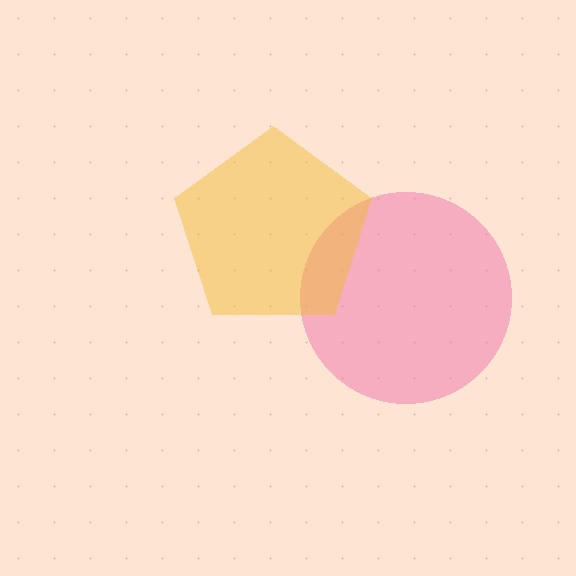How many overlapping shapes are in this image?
There are 2 overlapping shapes in the image.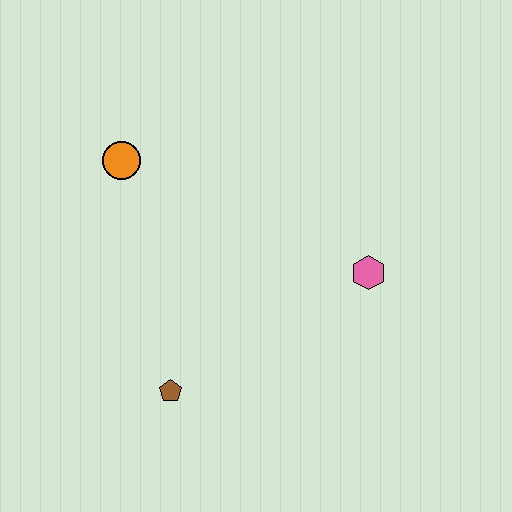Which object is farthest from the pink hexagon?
The orange circle is farthest from the pink hexagon.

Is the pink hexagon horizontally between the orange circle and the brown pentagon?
No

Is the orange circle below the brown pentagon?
No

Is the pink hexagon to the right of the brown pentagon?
Yes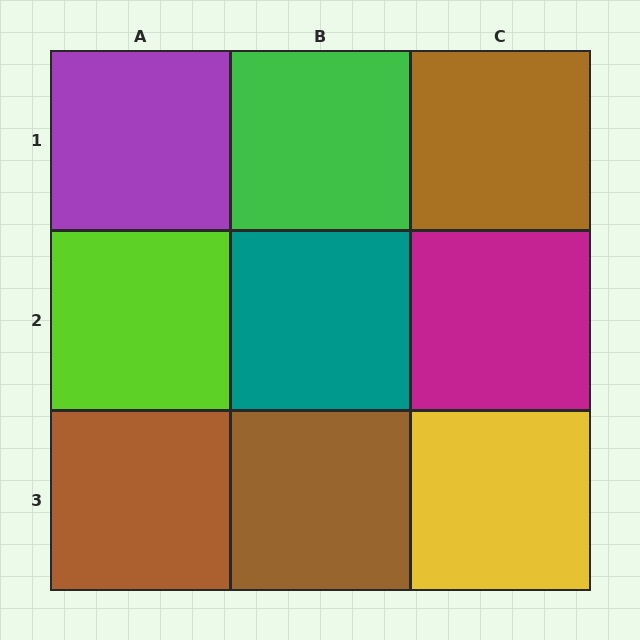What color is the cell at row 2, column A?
Lime.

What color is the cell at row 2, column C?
Magenta.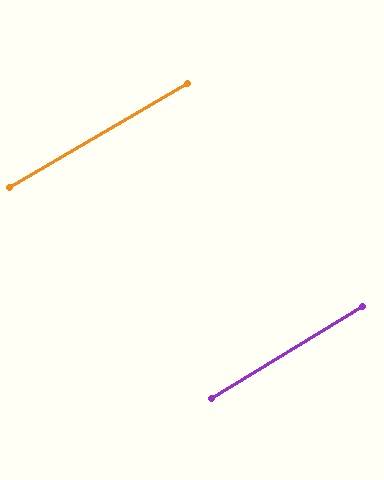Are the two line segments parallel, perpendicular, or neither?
Parallel — their directions differ by only 1.0°.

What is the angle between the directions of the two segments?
Approximately 1 degree.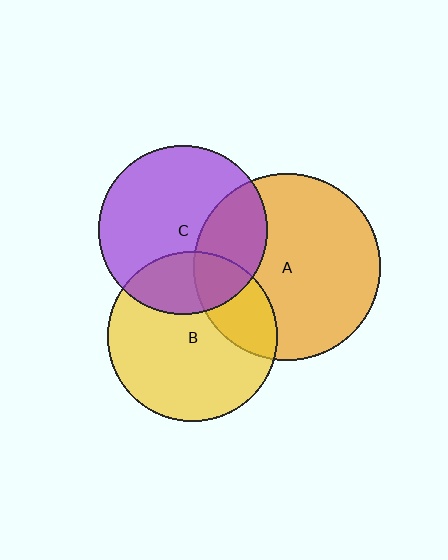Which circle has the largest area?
Circle A (orange).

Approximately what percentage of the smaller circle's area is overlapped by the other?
Approximately 25%.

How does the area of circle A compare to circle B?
Approximately 1.2 times.